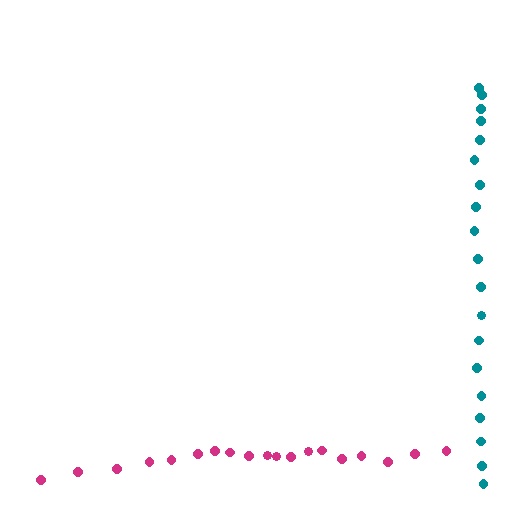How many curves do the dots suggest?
There are 2 distinct paths.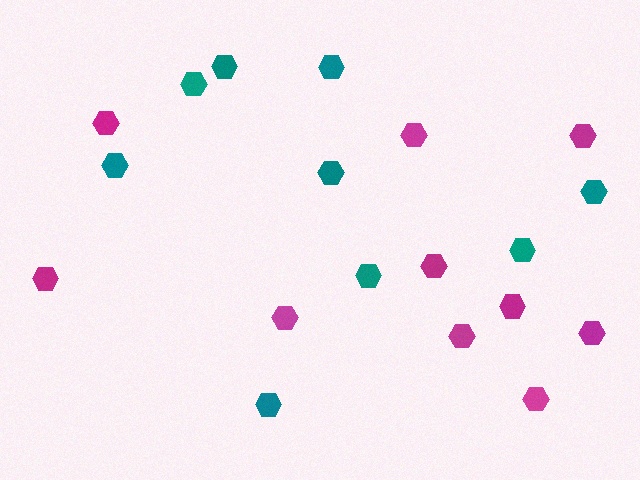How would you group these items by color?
There are 2 groups: one group of magenta hexagons (10) and one group of teal hexagons (9).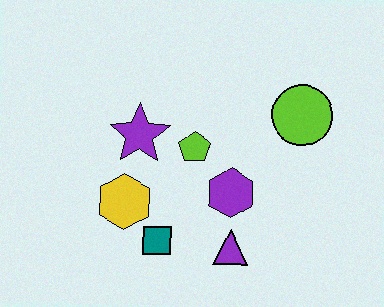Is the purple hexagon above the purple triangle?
Yes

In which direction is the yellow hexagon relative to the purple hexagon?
The yellow hexagon is to the left of the purple hexagon.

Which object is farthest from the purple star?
The lime circle is farthest from the purple star.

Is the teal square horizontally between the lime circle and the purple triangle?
No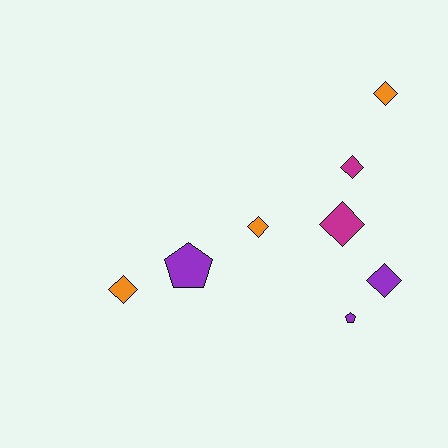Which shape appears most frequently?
Diamond, with 6 objects.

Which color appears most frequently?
Purple, with 3 objects.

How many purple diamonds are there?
There is 1 purple diamond.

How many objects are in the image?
There are 8 objects.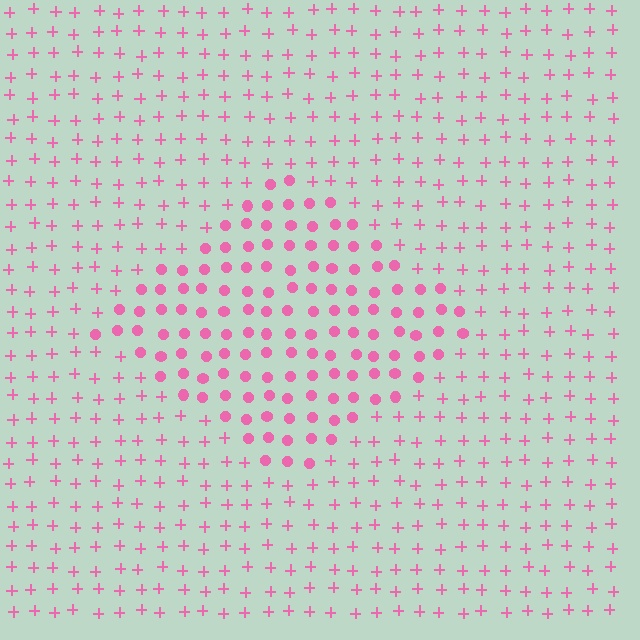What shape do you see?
I see a diamond.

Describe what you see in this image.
The image is filled with small pink elements arranged in a uniform grid. A diamond-shaped region contains circles, while the surrounding area contains plus signs. The boundary is defined purely by the change in element shape.